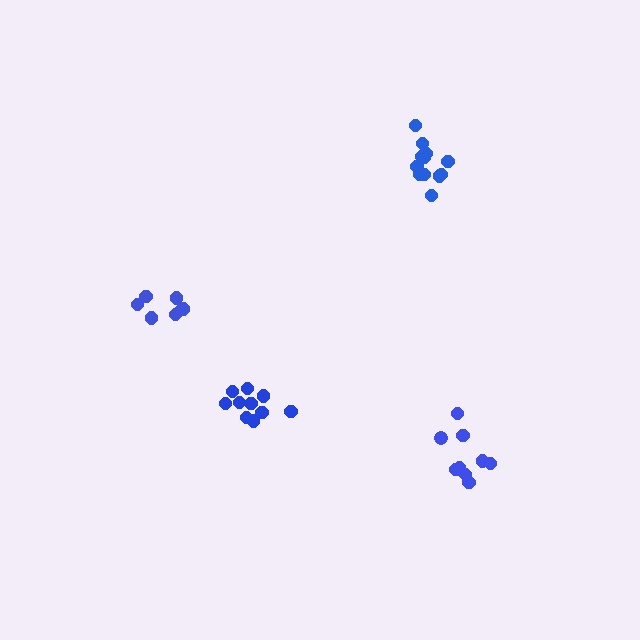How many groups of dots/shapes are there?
There are 4 groups.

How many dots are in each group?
Group 1: 10 dots, Group 2: 7 dots, Group 3: 12 dots, Group 4: 10 dots (39 total).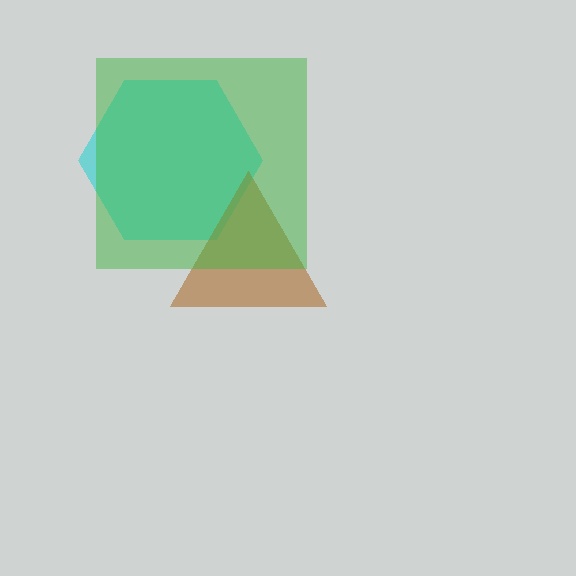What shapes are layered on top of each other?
The layered shapes are: a cyan hexagon, a brown triangle, a green square.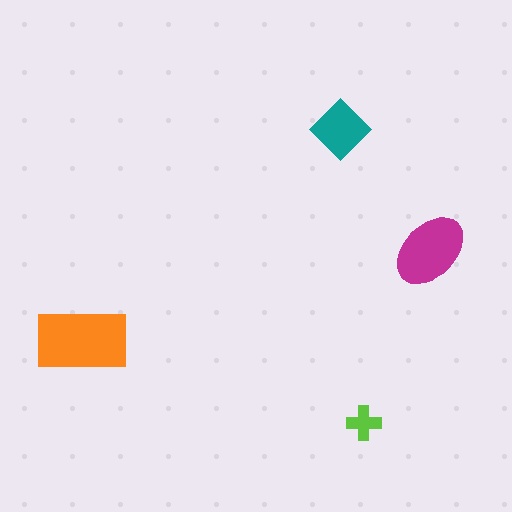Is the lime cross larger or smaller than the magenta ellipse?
Smaller.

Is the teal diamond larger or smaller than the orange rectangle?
Smaller.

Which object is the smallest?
The lime cross.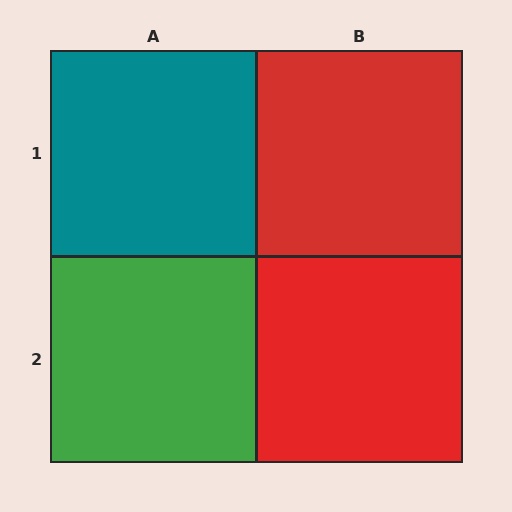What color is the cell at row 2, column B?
Red.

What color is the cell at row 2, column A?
Green.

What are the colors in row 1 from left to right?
Teal, red.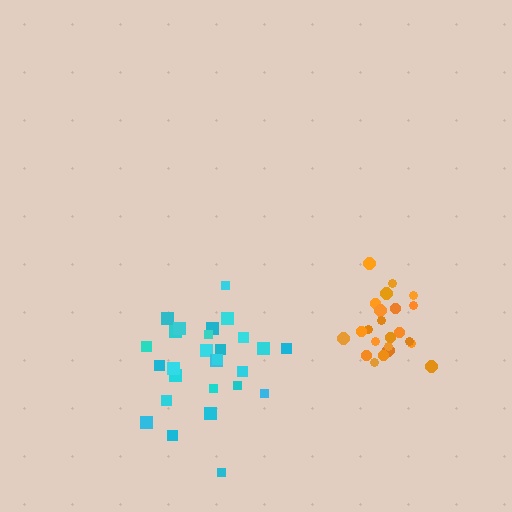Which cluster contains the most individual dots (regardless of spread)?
Cyan (27).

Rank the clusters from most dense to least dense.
orange, cyan.